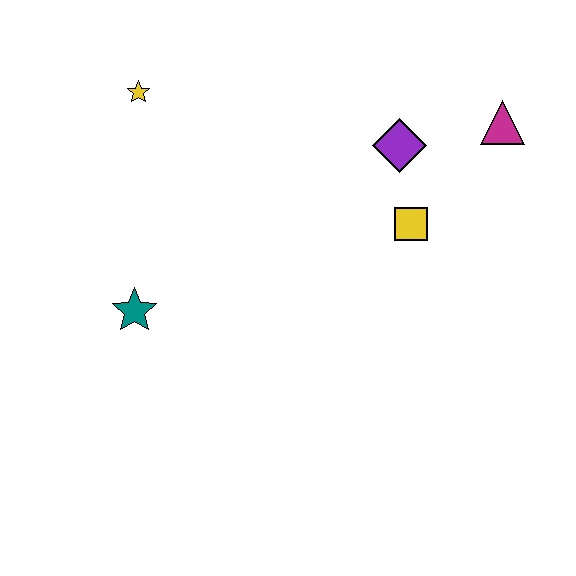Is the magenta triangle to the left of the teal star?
No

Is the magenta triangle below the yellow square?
No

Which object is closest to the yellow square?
The purple diamond is closest to the yellow square.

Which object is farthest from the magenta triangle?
The teal star is farthest from the magenta triangle.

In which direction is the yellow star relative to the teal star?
The yellow star is above the teal star.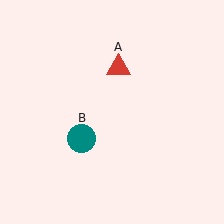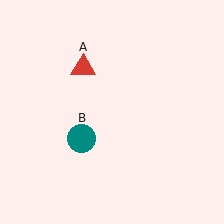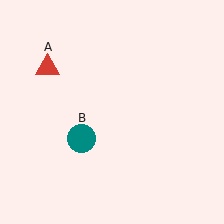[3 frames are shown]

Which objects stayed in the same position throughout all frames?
Teal circle (object B) remained stationary.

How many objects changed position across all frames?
1 object changed position: red triangle (object A).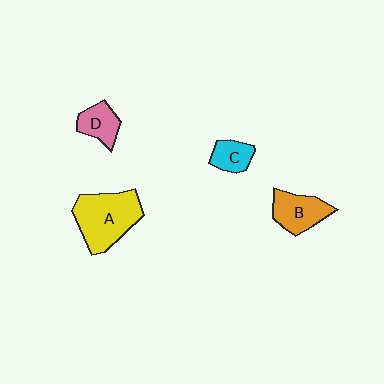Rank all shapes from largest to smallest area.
From largest to smallest: A (yellow), B (orange), D (pink), C (cyan).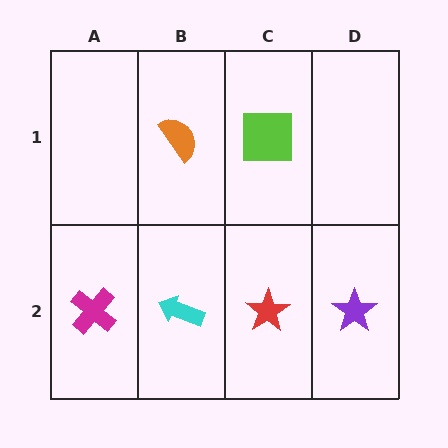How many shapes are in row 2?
4 shapes.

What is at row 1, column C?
A lime square.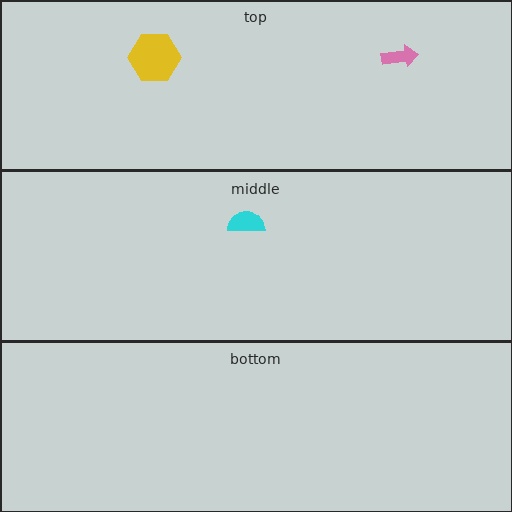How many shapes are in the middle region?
1.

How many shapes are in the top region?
2.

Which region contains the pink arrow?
The top region.